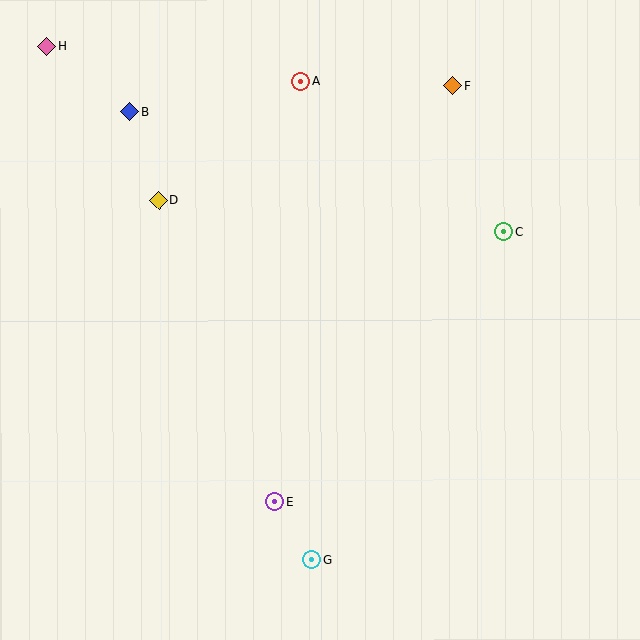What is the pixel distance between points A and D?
The distance between A and D is 185 pixels.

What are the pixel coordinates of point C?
Point C is at (503, 232).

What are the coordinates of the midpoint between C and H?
The midpoint between C and H is at (275, 139).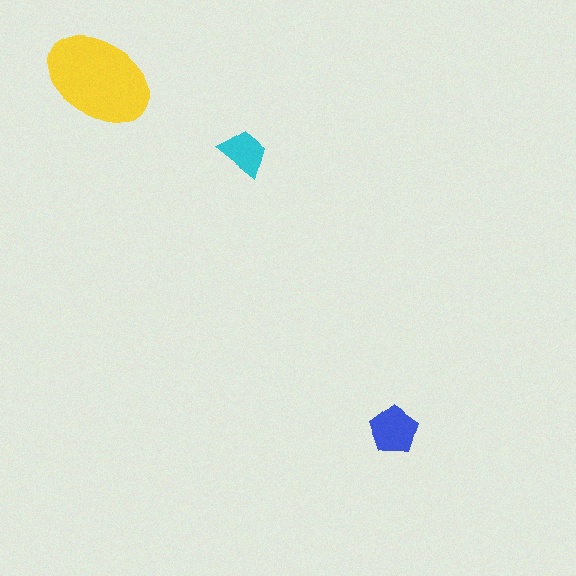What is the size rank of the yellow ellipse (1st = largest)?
1st.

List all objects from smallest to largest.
The cyan trapezoid, the blue pentagon, the yellow ellipse.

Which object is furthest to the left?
The yellow ellipse is leftmost.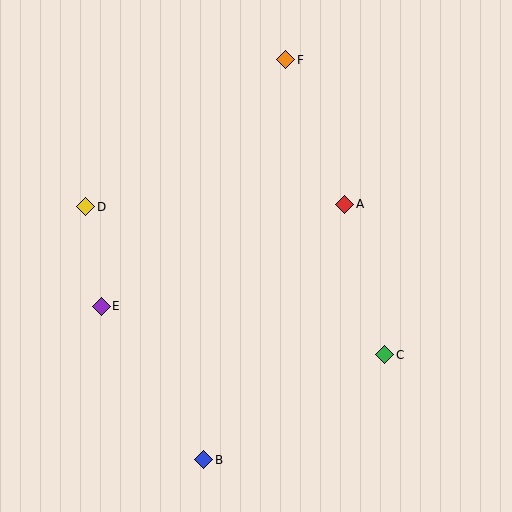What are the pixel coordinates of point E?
Point E is at (101, 306).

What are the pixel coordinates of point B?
Point B is at (204, 460).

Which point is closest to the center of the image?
Point A at (345, 204) is closest to the center.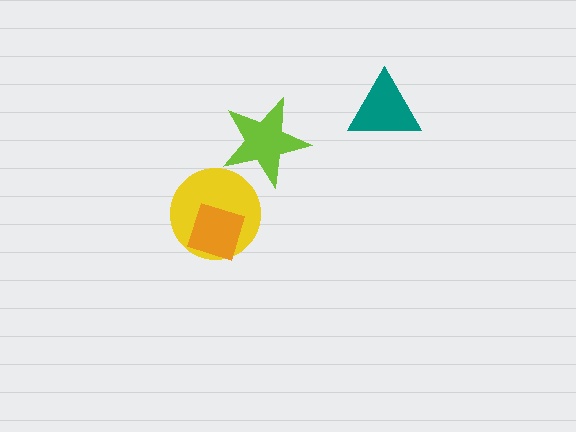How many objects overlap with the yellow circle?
1 object overlaps with the yellow circle.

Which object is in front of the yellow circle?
The orange diamond is in front of the yellow circle.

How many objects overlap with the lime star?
0 objects overlap with the lime star.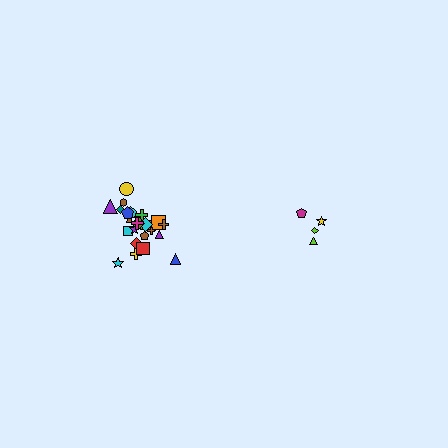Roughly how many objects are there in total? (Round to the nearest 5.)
Roughly 30 objects in total.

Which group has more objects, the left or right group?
The left group.